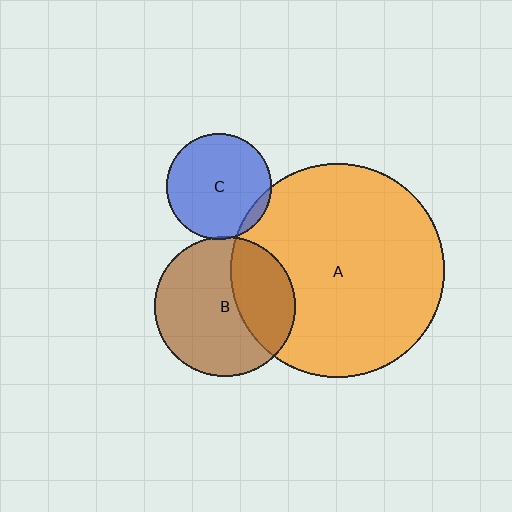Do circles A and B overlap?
Yes.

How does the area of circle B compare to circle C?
Approximately 1.8 times.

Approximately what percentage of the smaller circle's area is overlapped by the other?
Approximately 35%.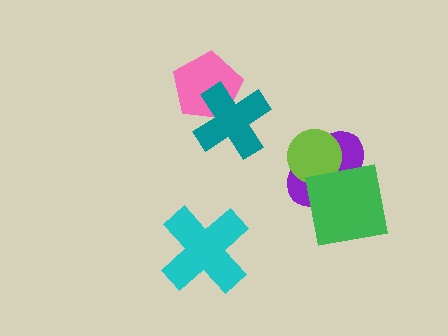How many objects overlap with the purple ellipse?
2 objects overlap with the purple ellipse.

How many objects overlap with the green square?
1 object overlaps with the green square.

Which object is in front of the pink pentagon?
The teal cross is in front of the pink pentagon.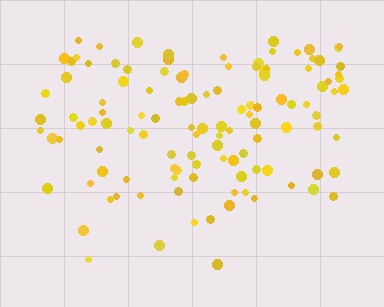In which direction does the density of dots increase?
From bottom to top, with the top side densest.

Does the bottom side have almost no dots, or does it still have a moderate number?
Still a moderate number, just noticeably fewer than the top.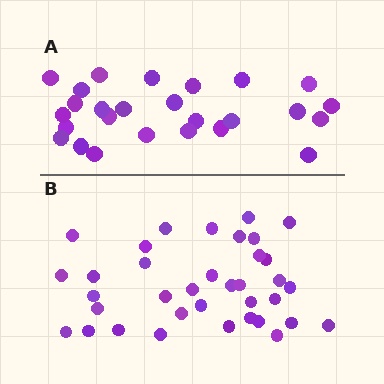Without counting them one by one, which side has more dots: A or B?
Region B (the bottom region) has more dots.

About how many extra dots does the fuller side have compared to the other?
Region B has roughly 10 or so more dots than region A.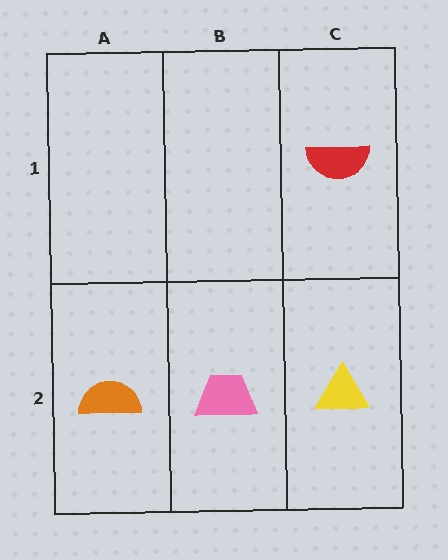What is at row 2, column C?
A yellow triangle.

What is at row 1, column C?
A red semicircle.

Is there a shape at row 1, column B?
No, that cell is empty.